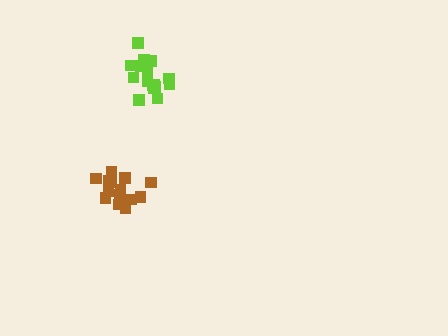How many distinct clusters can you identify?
There are 2 distinct clusters.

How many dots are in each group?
Group 1: 18 dots, Group 2: 16 dots (34 total).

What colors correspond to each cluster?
The clusters are colored: brown, lime.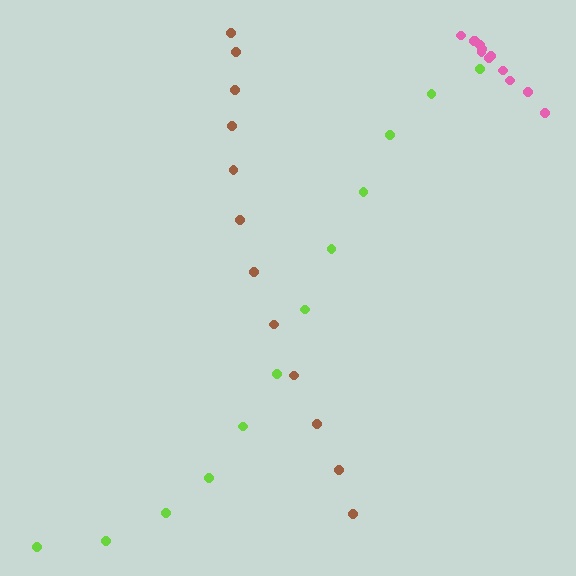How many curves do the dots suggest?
There are 3 distinct paths.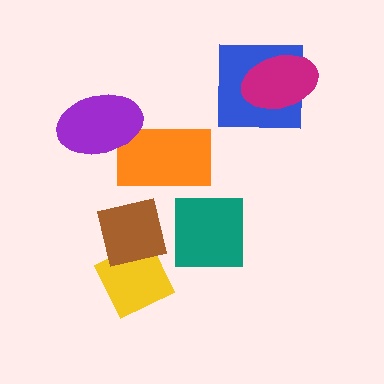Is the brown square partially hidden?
No, no other shape covers it.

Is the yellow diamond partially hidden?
Yes, it is partially covered by another shape.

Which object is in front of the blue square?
The magenta ellipse is in front of the blue square.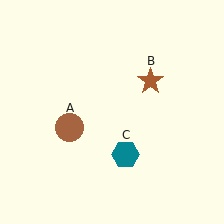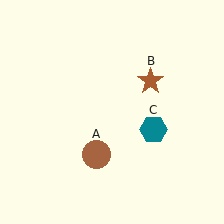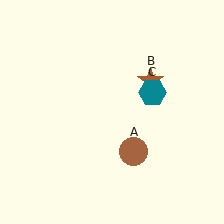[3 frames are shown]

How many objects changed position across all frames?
2 objects changed position: brown circle (object A), teal hexagon (object C).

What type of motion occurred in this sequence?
The brown circle (object A), teal hexagon (object C) rotated counterclockwise around the center of the scene.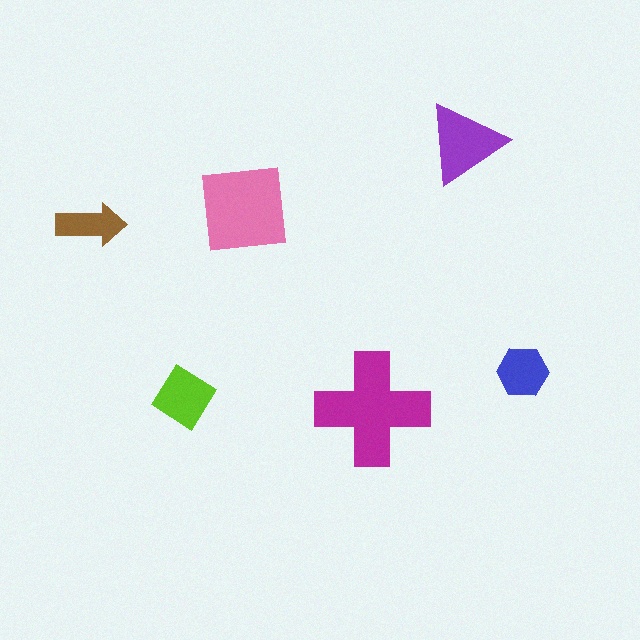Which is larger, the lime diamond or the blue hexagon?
The lime diamond.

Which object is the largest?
The magenta cross.